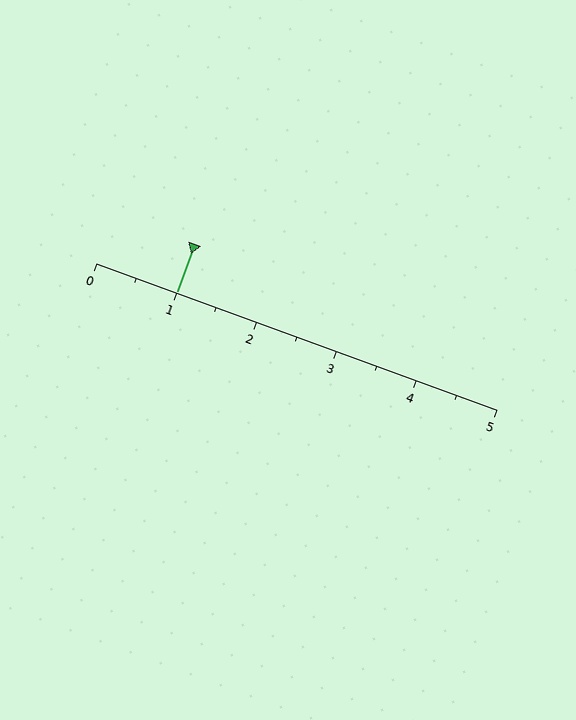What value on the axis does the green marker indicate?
The marker indicates approximately 1.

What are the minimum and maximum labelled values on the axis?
The axis runs from 0 to 5.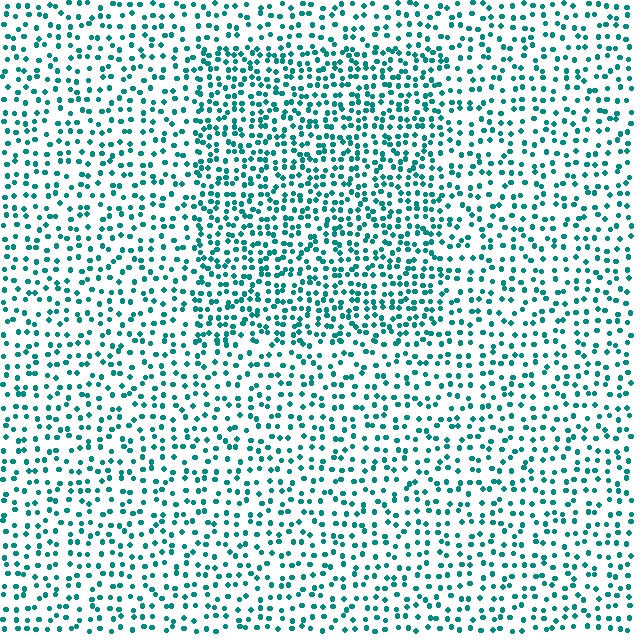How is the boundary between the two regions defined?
The boundary is defined by a change in element density (approximately 1.6x ratio). All elements are the same color, size, and shape.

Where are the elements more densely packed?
The elements are more densely packed inside the rectangle boundary.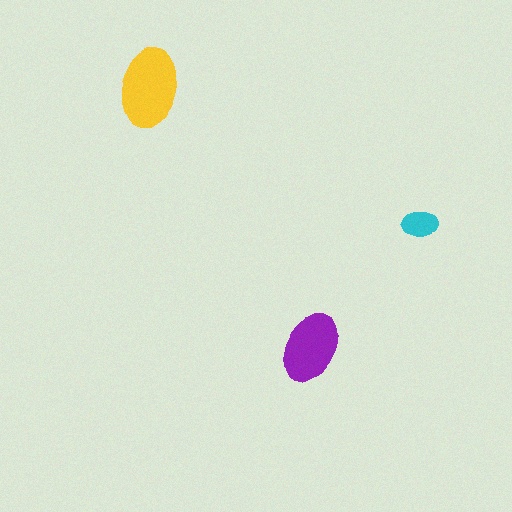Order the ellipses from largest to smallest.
the yellow one, the purple one, the cyan one.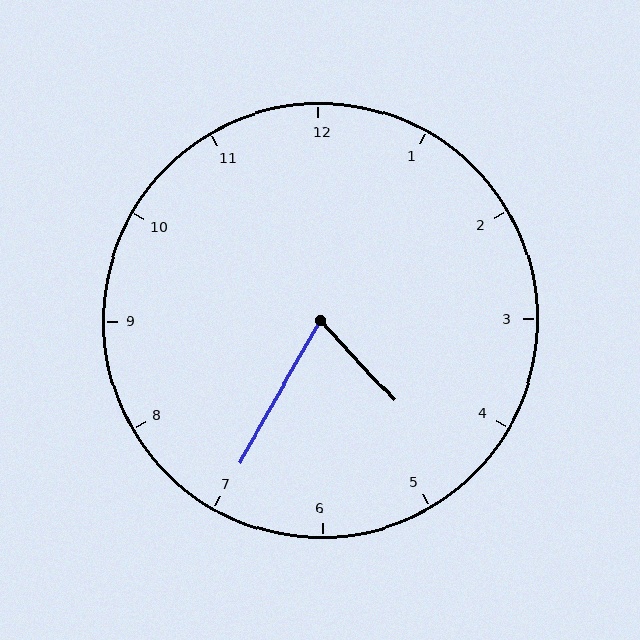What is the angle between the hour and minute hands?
Approximately 72 degrees.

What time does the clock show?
4:35.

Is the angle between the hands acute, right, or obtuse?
It is acute.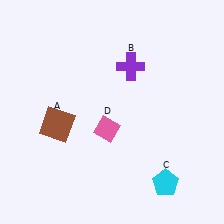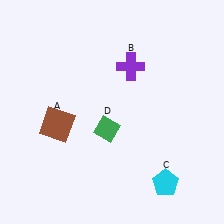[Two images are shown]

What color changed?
The diamond (D) changed from pink in Image 1 to green in Image 2.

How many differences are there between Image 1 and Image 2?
There is 1 difference between the two images.